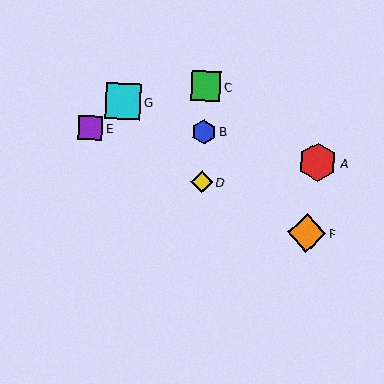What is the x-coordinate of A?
Object A is at x≈318.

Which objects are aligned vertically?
Objects B, C, D are aligned vertically.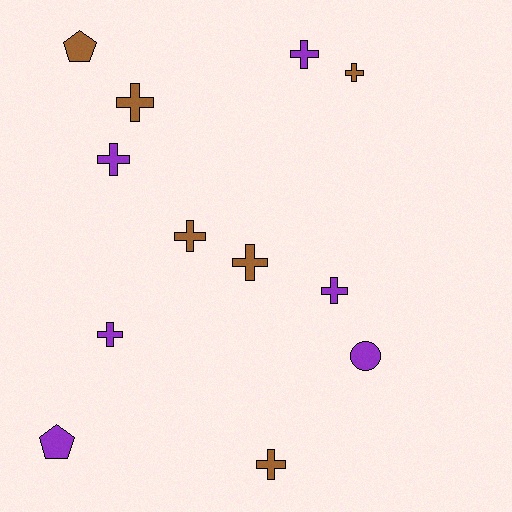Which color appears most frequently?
Brown, with 6 objects.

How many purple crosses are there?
There are 4 purple crosses.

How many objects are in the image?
There are 12 objects.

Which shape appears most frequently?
Cross, with 9 objects.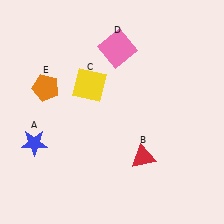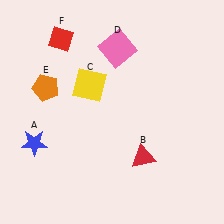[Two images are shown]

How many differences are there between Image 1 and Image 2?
There is 1 difference between the two images.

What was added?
A red diamond (F) was added in Image 2.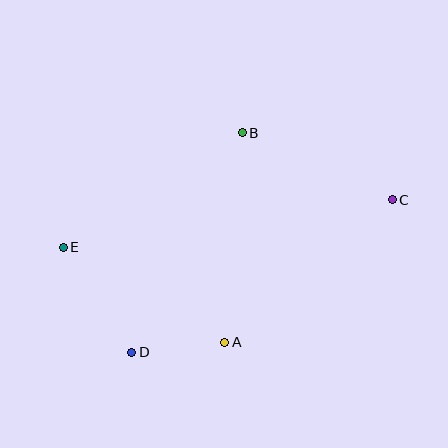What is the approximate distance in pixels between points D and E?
The distance between D and E is approximately 125 pixels.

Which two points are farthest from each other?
Points C and E are farthest from each other.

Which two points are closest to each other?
Points A and D are closest to each other.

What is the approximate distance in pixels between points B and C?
The distance between B and C is approximately 164 pixels.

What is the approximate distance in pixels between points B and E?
The distance between B and E is approximately 213 pixels.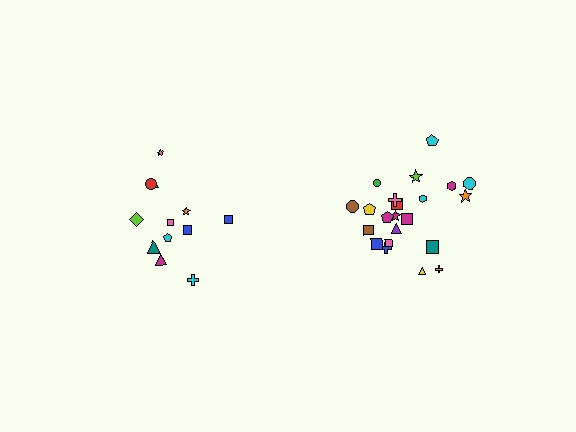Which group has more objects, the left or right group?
The right group.